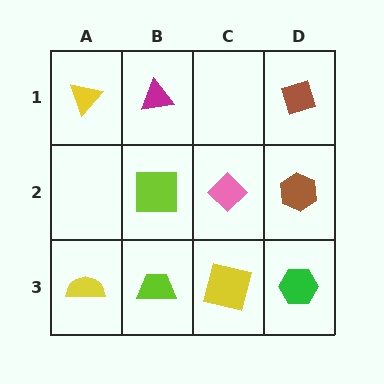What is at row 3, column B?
A lime trapezoid.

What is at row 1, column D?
A brown diamond.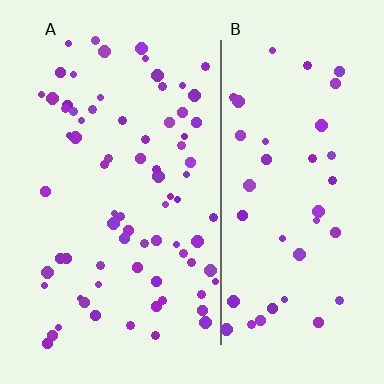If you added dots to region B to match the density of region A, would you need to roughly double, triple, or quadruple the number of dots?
Approximately double.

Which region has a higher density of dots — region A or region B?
A (the left).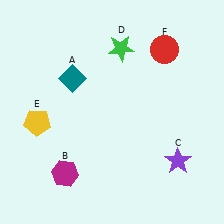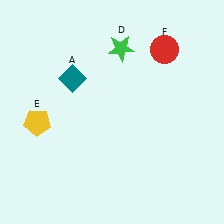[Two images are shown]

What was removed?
The purple star (C), the magenta hexagon (B) were removed in Image 2.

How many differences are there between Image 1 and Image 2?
There are 2 differences between the two images.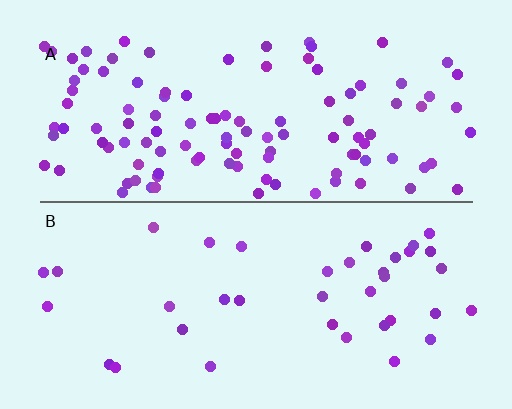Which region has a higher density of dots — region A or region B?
A (the top).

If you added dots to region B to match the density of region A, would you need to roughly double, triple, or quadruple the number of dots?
Approximately triple.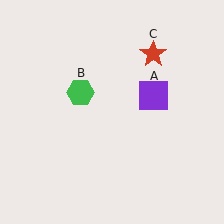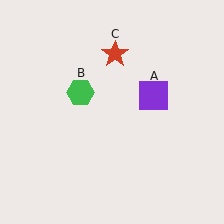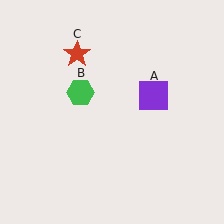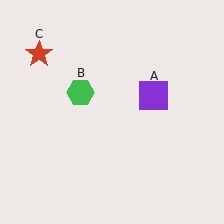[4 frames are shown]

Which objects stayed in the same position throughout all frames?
Purple square (object A) and green hexagon (object B) remained stationary.